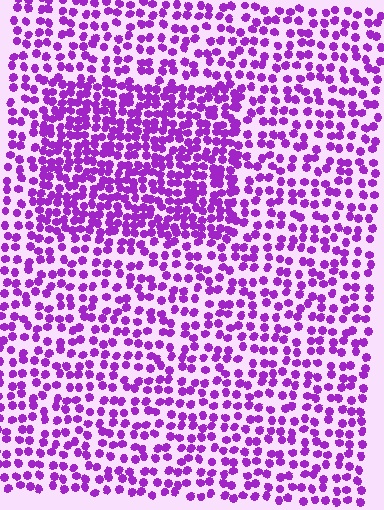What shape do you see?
I see a rectangle.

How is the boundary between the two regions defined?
The boundary is defined by a change in element density (approximately 1.8x ratio). All elements are the same color, size, and shape.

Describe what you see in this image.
The image contains small purple elements arranged at two different densities. A rectangle-shaped region is visible where the elements are more densely packed than the surrounding area.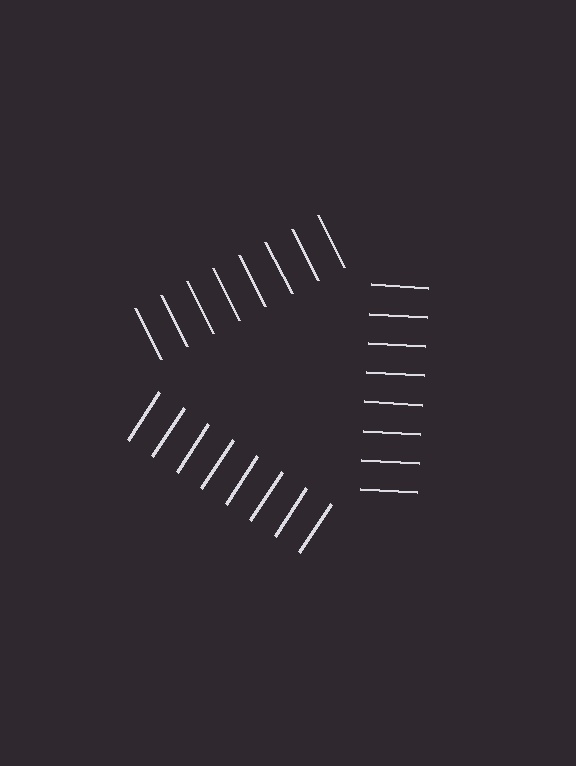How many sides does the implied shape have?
3 sides — the line-ends trace a triangle.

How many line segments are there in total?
24 — 8 along each of the 3 edges.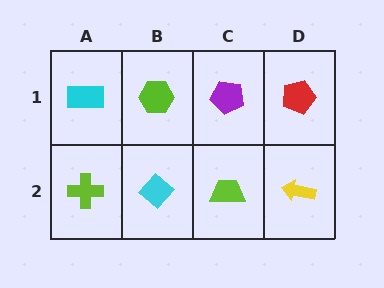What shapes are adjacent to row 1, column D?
A yellow arrow (row 2, column D), a purple pentagon (row 1, column C).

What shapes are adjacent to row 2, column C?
A purple pentagon (row 1, column C), a cyan diamond (row 2, column B), a yellow arrow (row 2, column D).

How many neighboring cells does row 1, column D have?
2.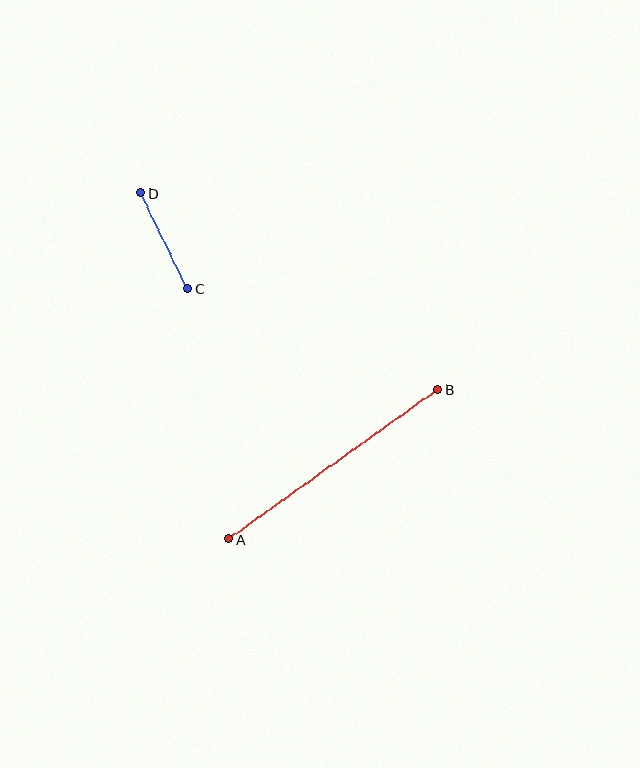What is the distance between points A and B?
The distance is approximately 257 pixels.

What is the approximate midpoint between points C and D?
The midpoint is at approximately (164, 241) pixels.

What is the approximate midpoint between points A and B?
The midpoint is at approximately (333, 464) pixels.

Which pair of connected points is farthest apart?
Points A and B are farthest apart.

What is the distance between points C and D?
The distance is approximately 106 pixels.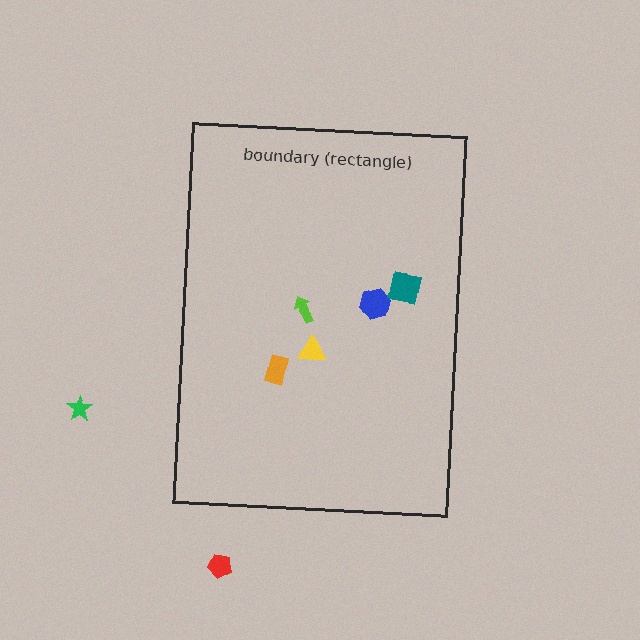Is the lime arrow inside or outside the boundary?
Inside.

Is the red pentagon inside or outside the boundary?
Outside.